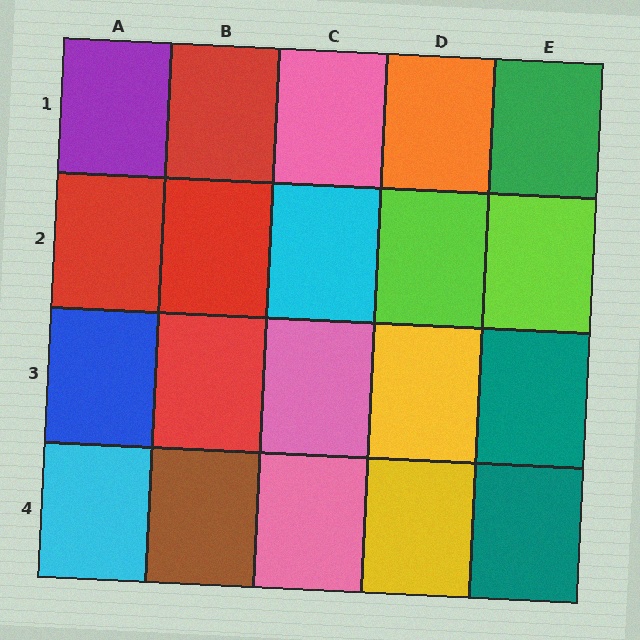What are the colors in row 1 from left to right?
Purple, red, pink, orange, green.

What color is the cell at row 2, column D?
Lime.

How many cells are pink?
3 cells are pink.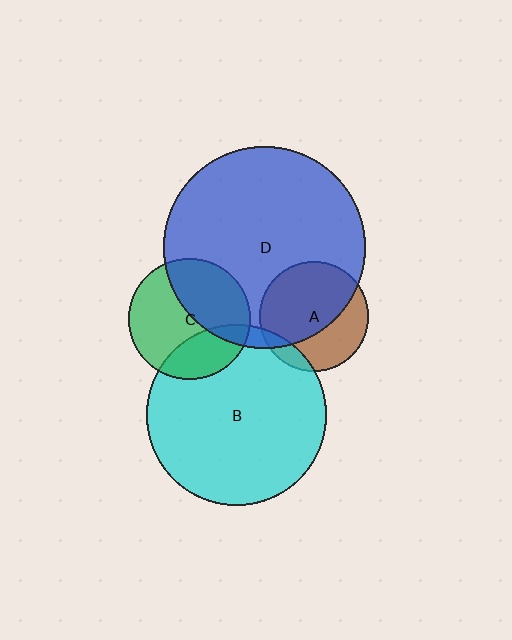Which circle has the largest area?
Circle D (blue).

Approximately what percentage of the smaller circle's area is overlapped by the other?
Approximately 5%.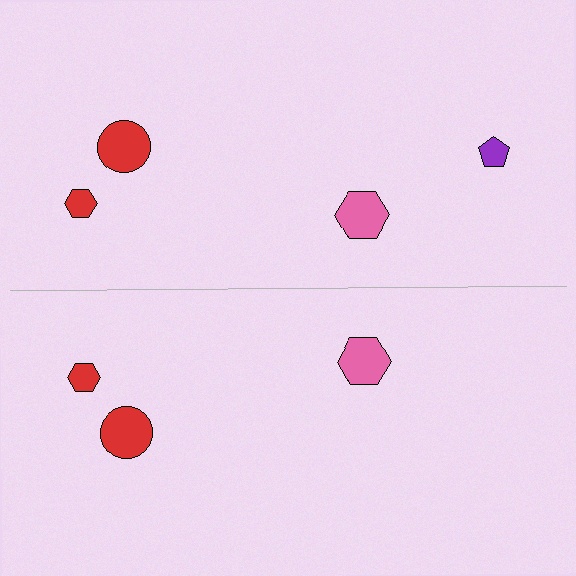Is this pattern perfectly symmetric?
No, the pattern is not perfectly symmetric. A purple pentagon is missing from the bottom side.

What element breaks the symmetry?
A purple pentagon is missing from the bottom side.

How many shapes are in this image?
There are 7 shapes in this image.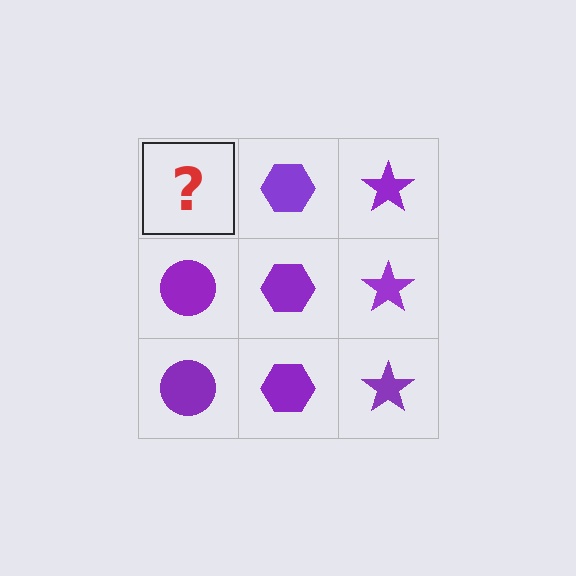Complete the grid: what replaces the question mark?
The question mark should be replaced with a purple circle.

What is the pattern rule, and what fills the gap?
The rule is that each column has a consistent shape. The gap should be filled with a purple circle.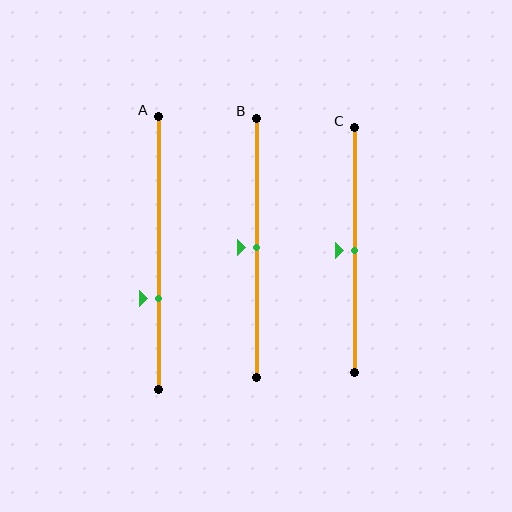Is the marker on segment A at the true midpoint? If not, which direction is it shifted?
No, the marker on segment A is shifted downward by about 17% of the segment length.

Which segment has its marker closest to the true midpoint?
Segment B has its marker closest to the true midpoint.